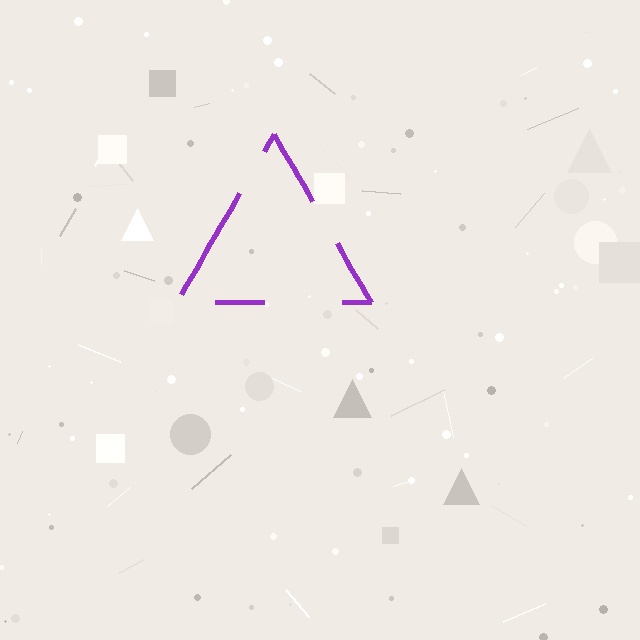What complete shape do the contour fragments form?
The contour fragments form a triangle.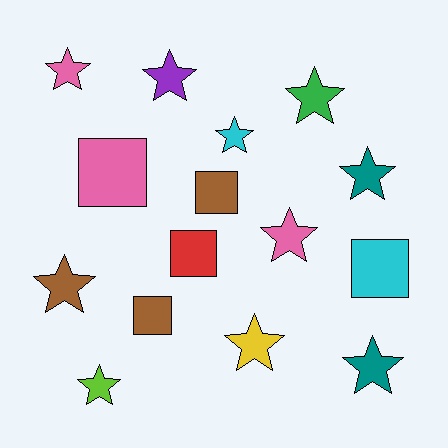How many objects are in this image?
There are 15 objects.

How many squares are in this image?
There are 5 squares.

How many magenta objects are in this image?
There are no magenta objects.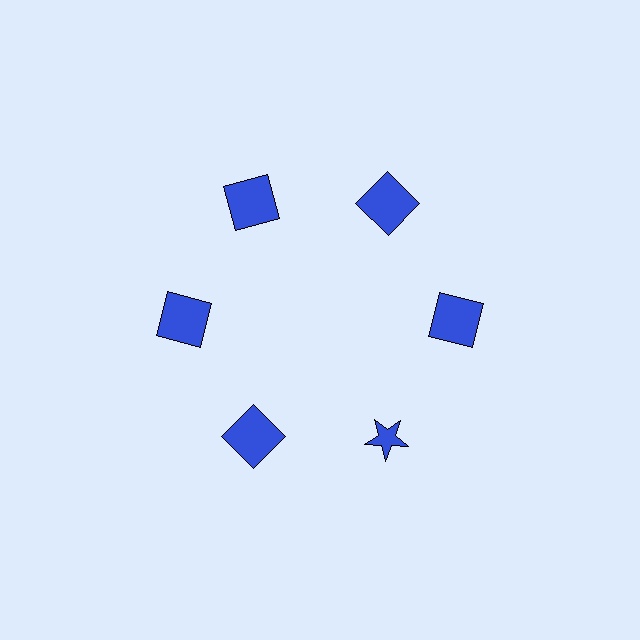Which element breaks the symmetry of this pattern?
The blue star at roughly the 5 o'clock position breaks the symmetry. All other shapes are blue squares.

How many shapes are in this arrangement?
There are 6 shapes arranged in a ring pattern.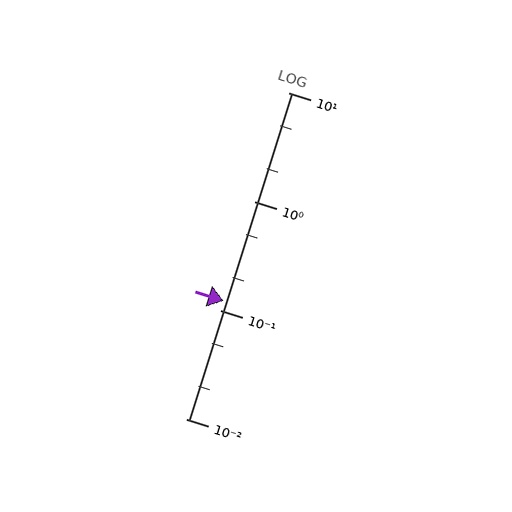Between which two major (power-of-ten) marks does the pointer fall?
The pointer is between 0.1 and 1.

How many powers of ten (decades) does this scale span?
The scale spans 3 decades, from 0.01 to 10.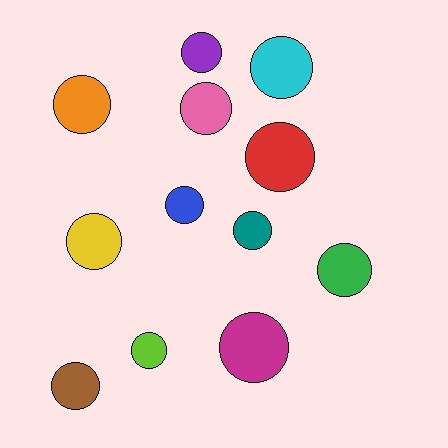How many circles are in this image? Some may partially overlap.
There are 12 circles.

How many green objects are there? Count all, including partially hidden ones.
There is 1 green object.